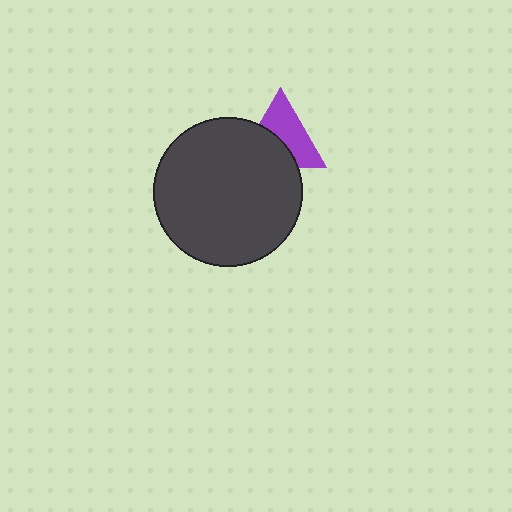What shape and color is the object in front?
The object in front is a dark gray circle.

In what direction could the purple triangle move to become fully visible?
The purple triangle could move up. That would shift it out from behind the dark gray circle entirely.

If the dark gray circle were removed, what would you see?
You would see the complete purple triangle.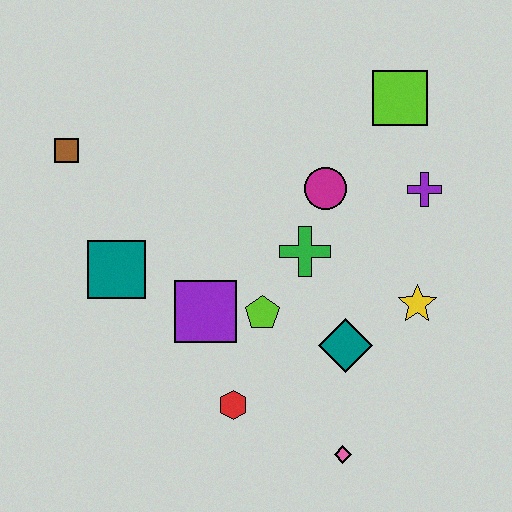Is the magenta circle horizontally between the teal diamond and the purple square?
Yes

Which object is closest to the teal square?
The purple square is closest to the teal square.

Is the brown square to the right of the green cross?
No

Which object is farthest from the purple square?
The lime square is farthest from the purple square.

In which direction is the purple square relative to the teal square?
The purple square is to the right of the teal square.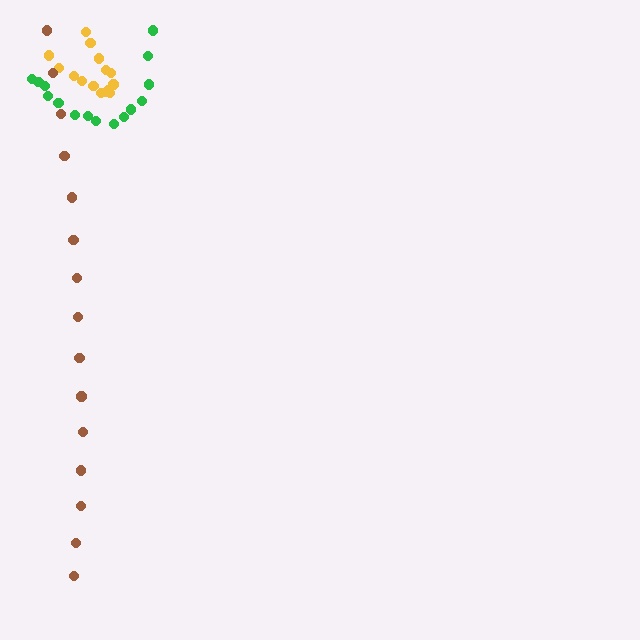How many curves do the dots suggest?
There are 3 distinct paths.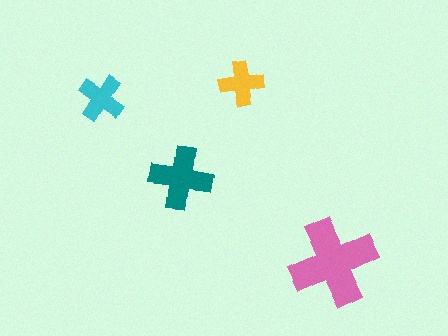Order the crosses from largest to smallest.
the pink one, the teal one, the cyan one, the yellow one.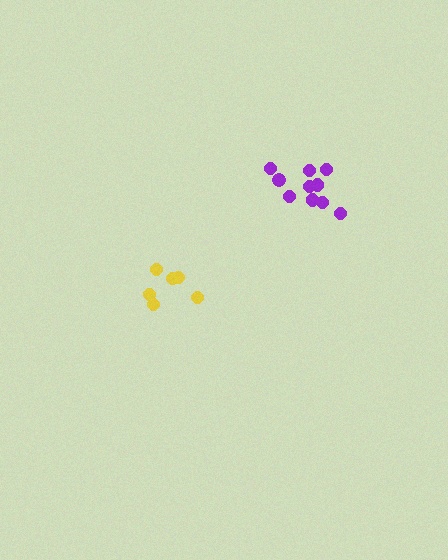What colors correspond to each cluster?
The clusters are colored: purple, yellow.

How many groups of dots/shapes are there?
There are 2 groups.